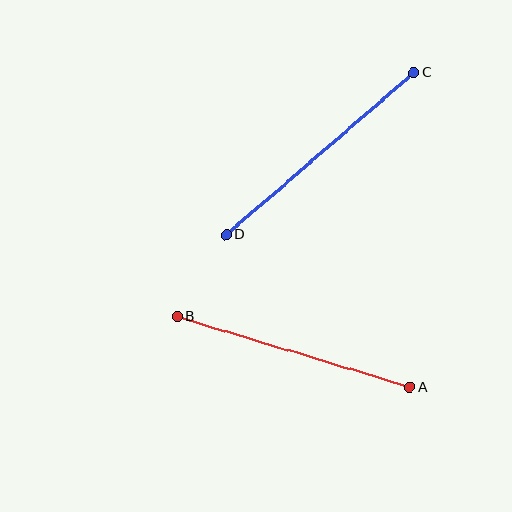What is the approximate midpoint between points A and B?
The midpoint is at approximately (294, 352) pixels.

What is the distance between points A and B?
The distance is approximately 243 pixels.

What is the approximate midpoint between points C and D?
The midpoint is at approximately (320, 154) pixels.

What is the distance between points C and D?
The distance is approximately 248 pixels.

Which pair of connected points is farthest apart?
Points C and D are farthest apart.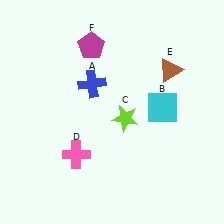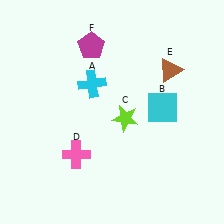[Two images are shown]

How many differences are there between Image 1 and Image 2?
There is 1 difference between the two images.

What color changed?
The cross (A) changed from blue in Image 1 to cyan in Image 2.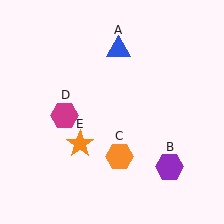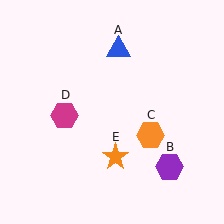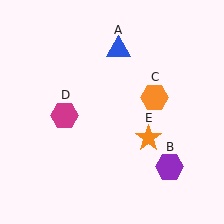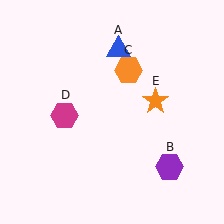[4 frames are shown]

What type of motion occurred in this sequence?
The orange hexagon (object C), orange star (object E) rotated counterclockwise around the center of the scene.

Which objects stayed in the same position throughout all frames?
Blue triangle (object A) and purple hexagon (object B) and magenta hexagon (object D) remained stationary.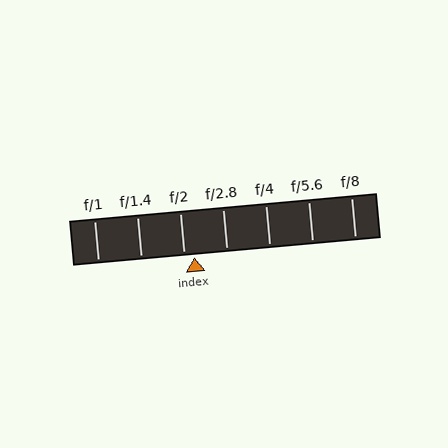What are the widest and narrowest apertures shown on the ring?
The widest aperture shown is f/1 and the narrowest is f/8.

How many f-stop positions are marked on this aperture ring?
There are 7 f-stop positions marked.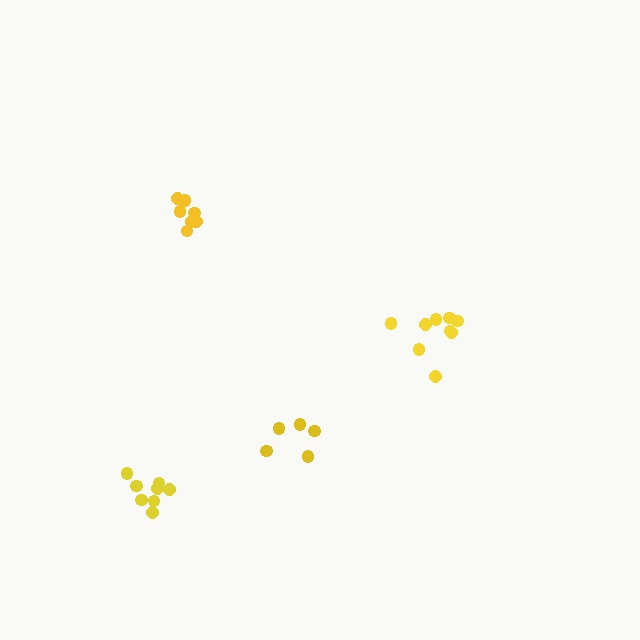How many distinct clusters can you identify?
There are 4 distinct clusters.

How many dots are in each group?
Group 1: 9 dots, Group 2: 8 dots, Group 3: 5 dots, Group 4: 7 dots (29 total).